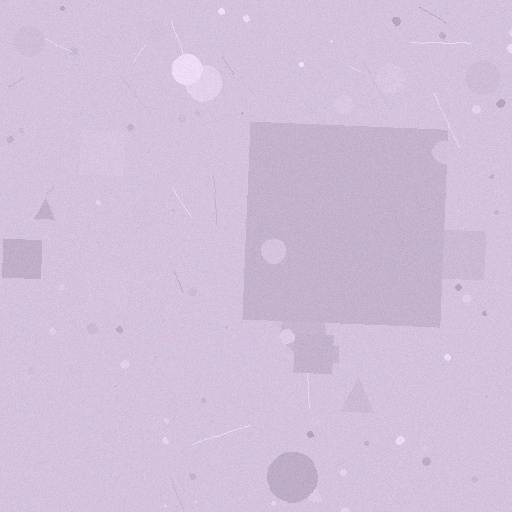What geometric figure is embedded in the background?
A square is embedded in the background.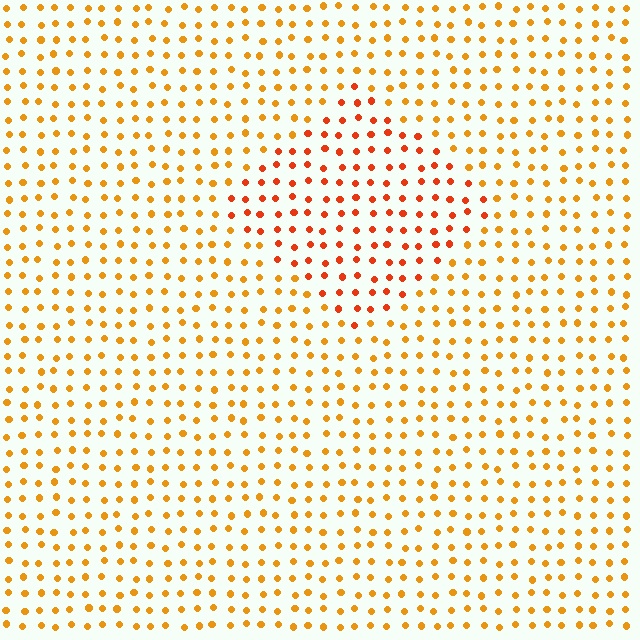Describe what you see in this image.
The image is filled with small orange elements in a uniform arrangement. A diamond-shaped region is visible where the elements are tinted to a slightly different hue, forming a subtle color boundary.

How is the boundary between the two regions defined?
The boundary is defined purely by a slight shift in hue (about 27 degrees). Spacing, size, and orientation are identical on both sides.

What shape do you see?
I see a diamond.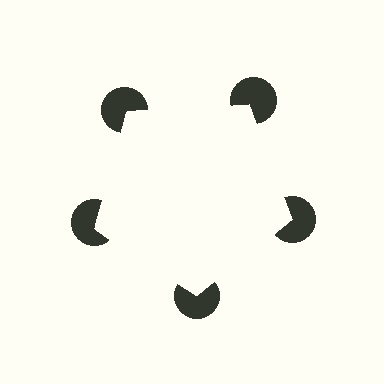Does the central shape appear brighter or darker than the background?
It typically appears slightly brighter than the background, even though no actual brightness change is drawn.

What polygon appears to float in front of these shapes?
An illusory pentagon — its edges are inferred from the aligned wedge cuts in the pac-man discs, not physically drawn.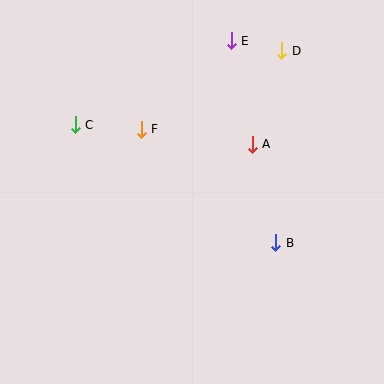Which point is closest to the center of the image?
Point A at (252, 144) is closest to the center.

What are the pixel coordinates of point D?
Point D is at (282, 51).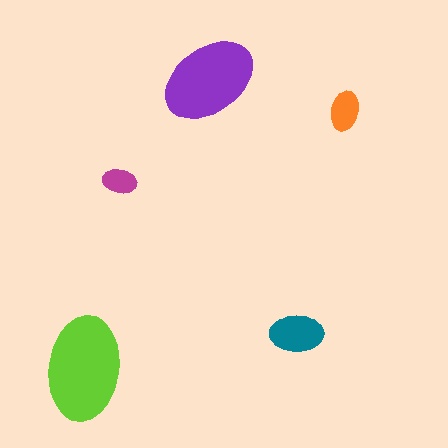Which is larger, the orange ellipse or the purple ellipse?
The purple one.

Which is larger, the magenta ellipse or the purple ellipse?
The purple one.